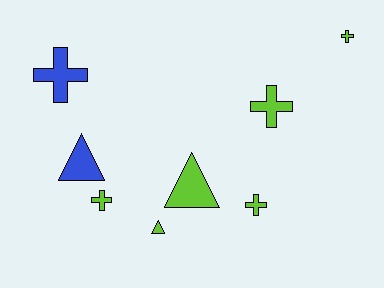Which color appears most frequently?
Lime, with 6 objects.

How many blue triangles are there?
There is 1 blue triangle.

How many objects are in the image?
There are 8 objects.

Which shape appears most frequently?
Cross, with 5 objects.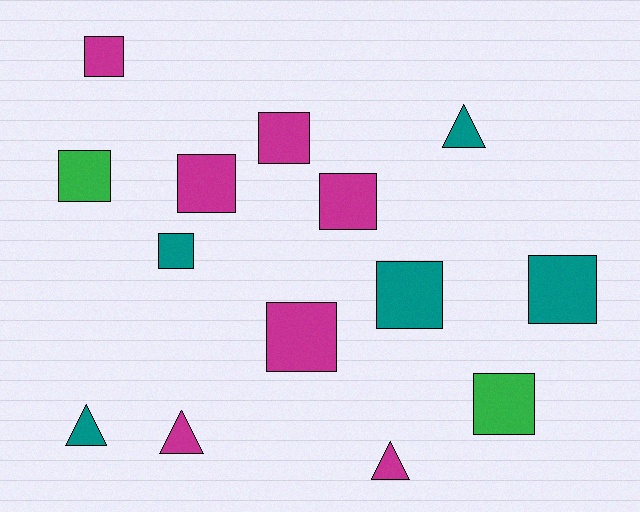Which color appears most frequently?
Magenta, with 7 objects.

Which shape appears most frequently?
Square, with 10 objects.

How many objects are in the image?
There are 14 objects.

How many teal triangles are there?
There are 2 teal triangles.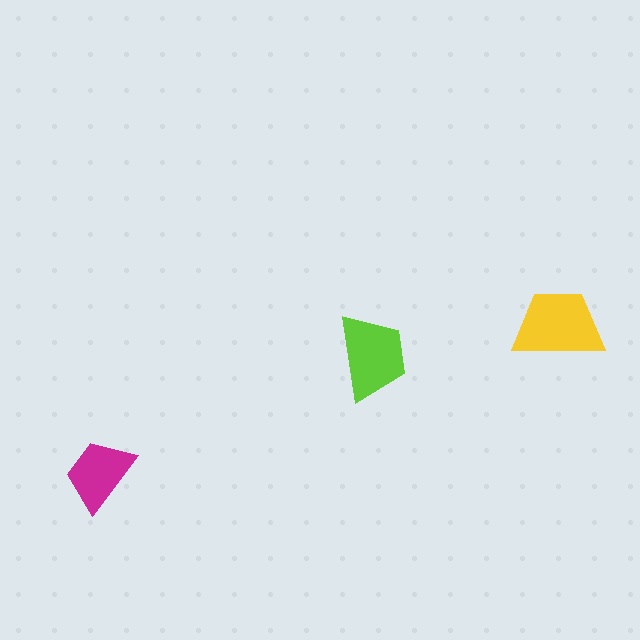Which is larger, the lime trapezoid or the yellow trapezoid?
The yellow one.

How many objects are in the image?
There are 3 objects in the image.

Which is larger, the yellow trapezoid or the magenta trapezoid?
The yellow one.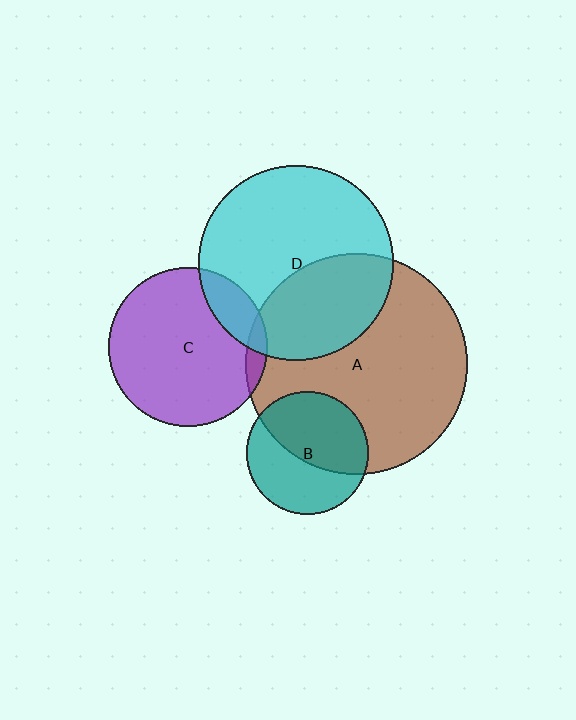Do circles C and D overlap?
Yes.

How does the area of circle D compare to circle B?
Approximately 2.5 times.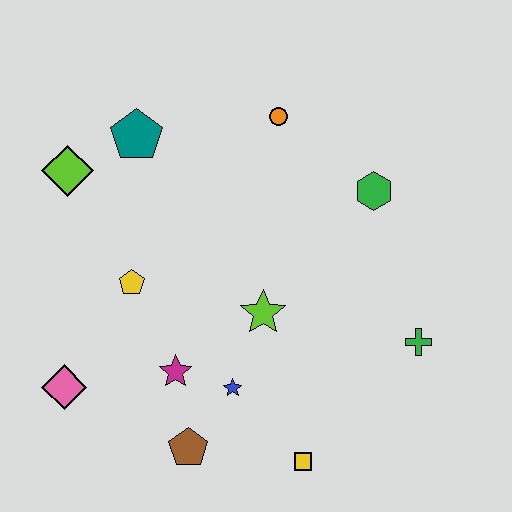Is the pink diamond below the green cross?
Yes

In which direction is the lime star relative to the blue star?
The lime star is above the blue star.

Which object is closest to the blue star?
The magenta star is closest to the blue star.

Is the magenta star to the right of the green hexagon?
No